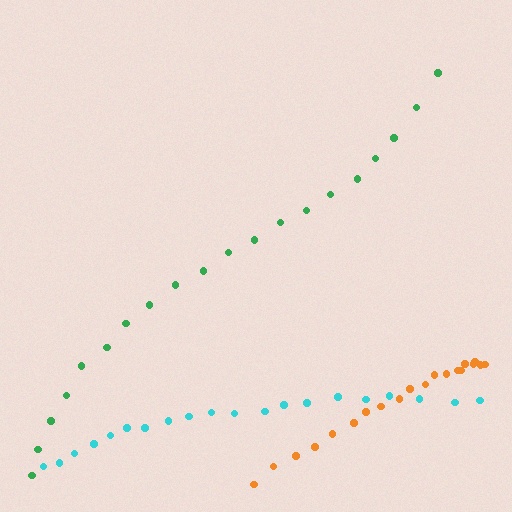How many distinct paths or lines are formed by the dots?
There are 3 distinct paths.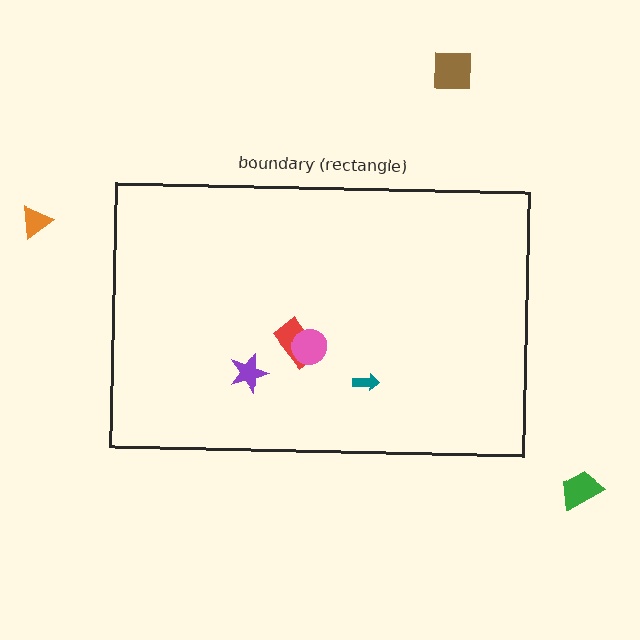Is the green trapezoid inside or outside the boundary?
Outside.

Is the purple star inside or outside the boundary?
Inside.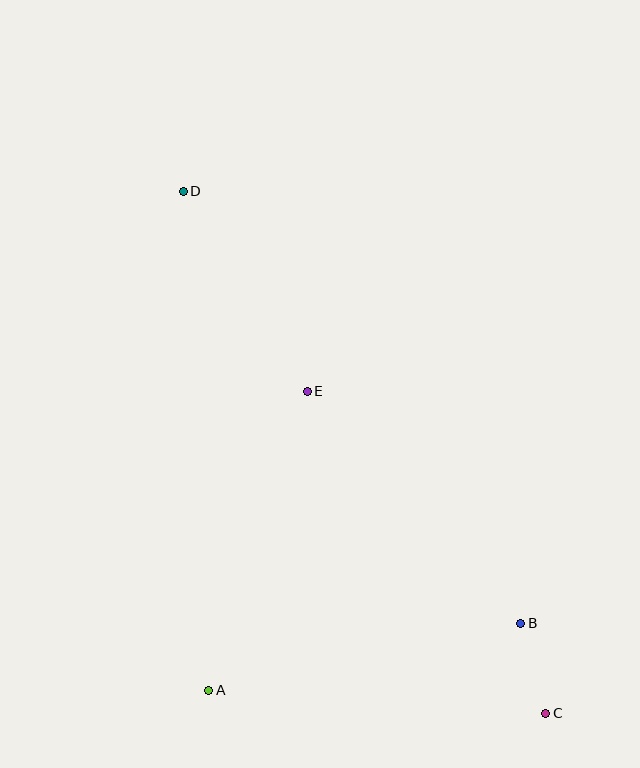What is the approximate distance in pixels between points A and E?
The distance between A and E is approximately 315 pixels.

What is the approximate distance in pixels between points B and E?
The distance between B and E is approximately 315 pixels.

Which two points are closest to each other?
Points B and C are closest to each other.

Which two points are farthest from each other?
Points C and D are farthest from each other.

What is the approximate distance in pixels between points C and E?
The distance between C and E is approximately 401 pixels.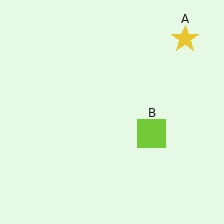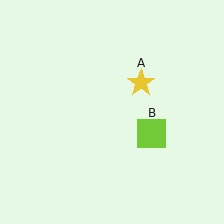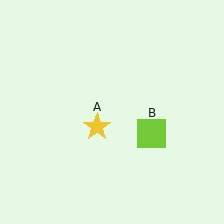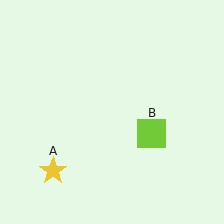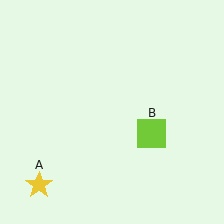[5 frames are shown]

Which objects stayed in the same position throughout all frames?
Lime square (object B) remained stationary.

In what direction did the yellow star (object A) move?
The yellow star (object A) moved down and to the left.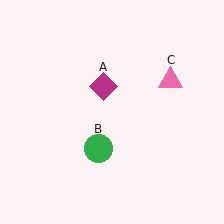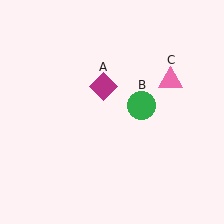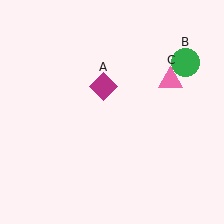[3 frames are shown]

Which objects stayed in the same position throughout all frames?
Magenta diamond (object A) and pink triangle (object C) remained stationary.